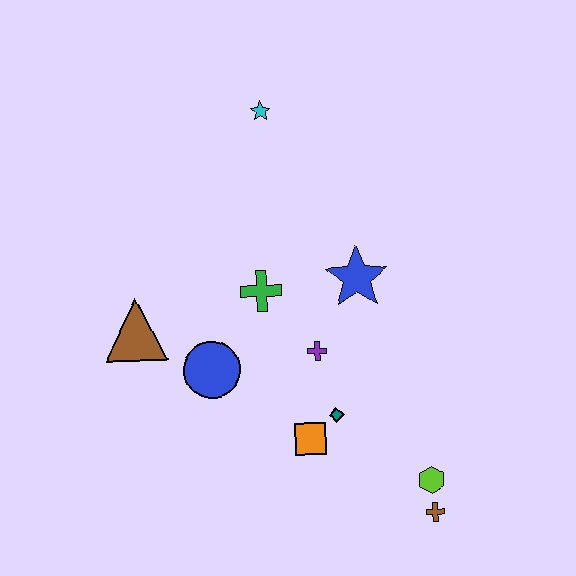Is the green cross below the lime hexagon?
No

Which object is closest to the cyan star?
The green cross is closest to the cyan star.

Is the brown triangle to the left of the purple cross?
Yes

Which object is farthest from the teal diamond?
The cyan star is farthest from the teal diamond.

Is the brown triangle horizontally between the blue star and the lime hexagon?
No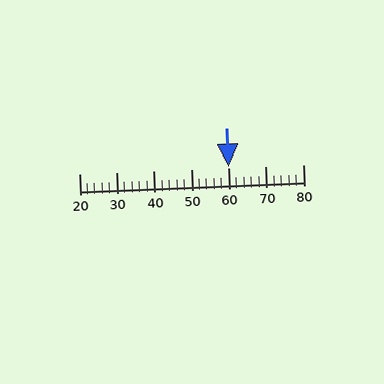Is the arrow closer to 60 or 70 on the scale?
The arrow is closer to 60.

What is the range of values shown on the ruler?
The ruler shows values from 20 to 80.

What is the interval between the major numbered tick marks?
The major tick marks are spaced 10 units apart.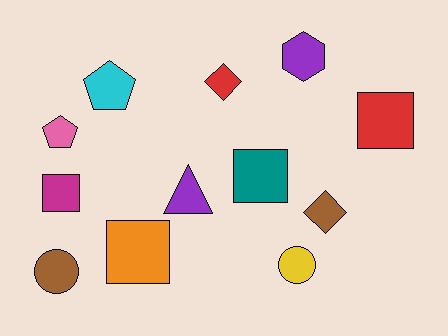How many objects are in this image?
There are 12 objects.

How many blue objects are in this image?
There are no blue objects.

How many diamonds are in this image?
There are 2 diamonds.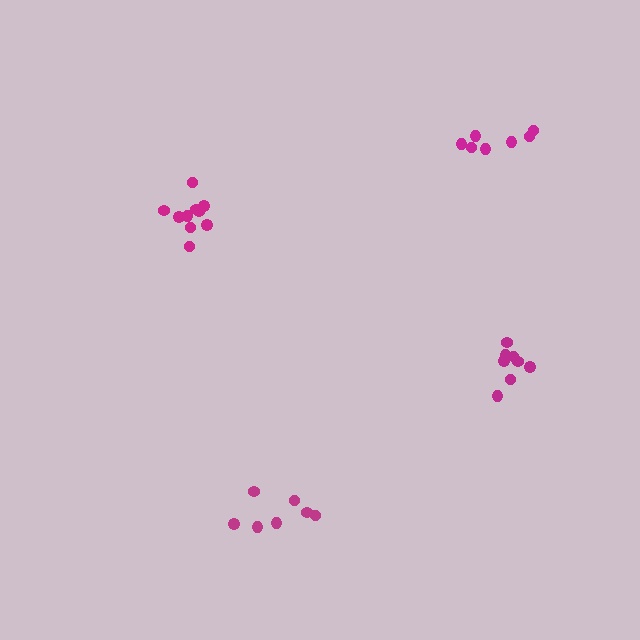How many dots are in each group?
Group 1: 10 dots, Group 2: 7 dots, Group 3: 7 dots, Group 4: 9 dots (33 total).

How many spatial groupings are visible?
There are 4 spatial groupings.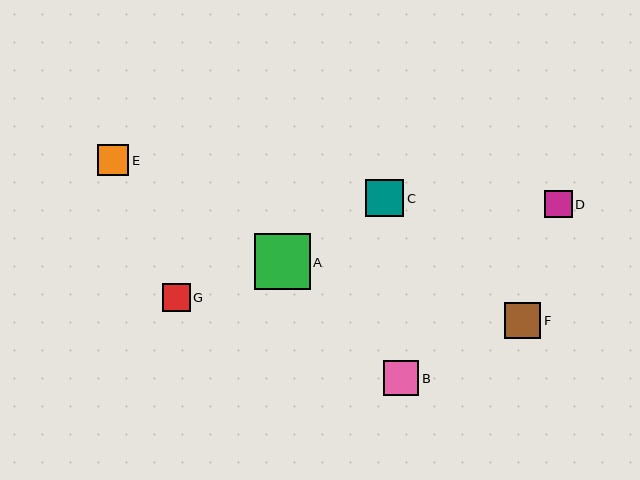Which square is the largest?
Square A is the largest with a size of approximately 56 pixels.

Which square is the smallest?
Square D is the smallest with a size of approximately 27 pixels.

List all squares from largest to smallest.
From largest to smallest: A, C, F, B, E, G, D.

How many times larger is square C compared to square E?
Square C is approximately 1.2 times the size of square E.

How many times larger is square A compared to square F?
Square A is approximately 1.5 times the size of square F.